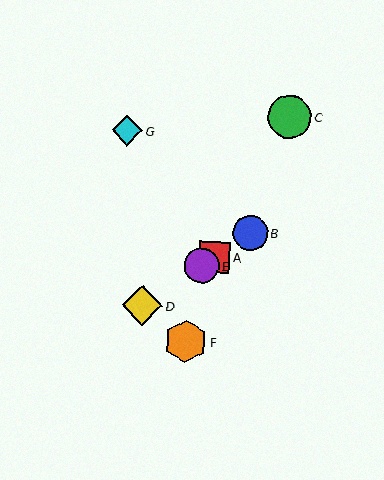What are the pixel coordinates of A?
Object A is at (214, 257).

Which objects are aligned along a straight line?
Objects A, B, D, E are aligned along a straight line.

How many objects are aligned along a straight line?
4 objects (A, B, D, E) are aligned along a straight line.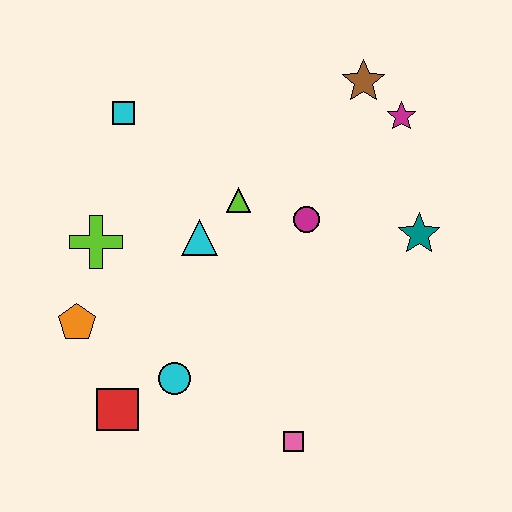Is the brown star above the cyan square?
Yes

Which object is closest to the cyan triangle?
The lime triangle is closest to the cyan triangle.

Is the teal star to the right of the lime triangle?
Yes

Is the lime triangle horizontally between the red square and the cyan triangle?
No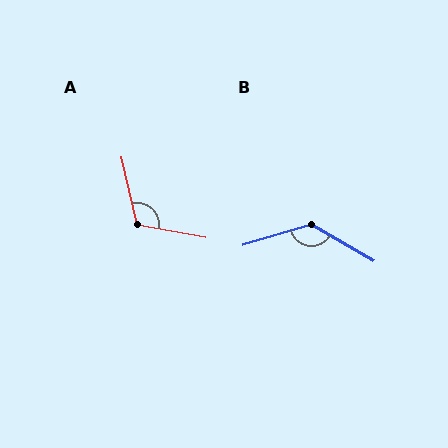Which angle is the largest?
B, at approximately 133 degrees.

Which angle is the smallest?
A, at approximately 114 degrees.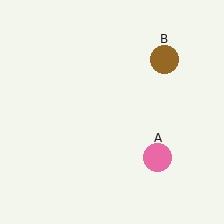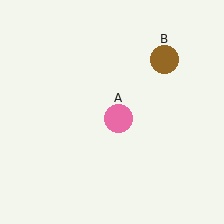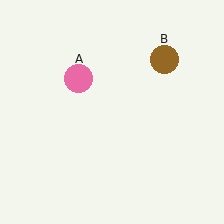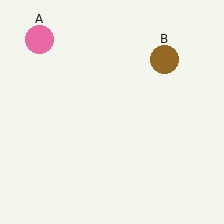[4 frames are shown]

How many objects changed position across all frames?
1 object changed position: pink circle (object A).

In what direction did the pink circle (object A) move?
The pink circle (object A) moved up and to the left.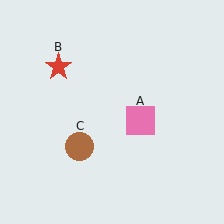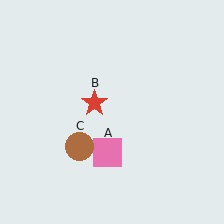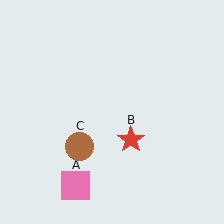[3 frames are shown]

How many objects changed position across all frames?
2 objects changed position: pink square (object A), red star (object B).